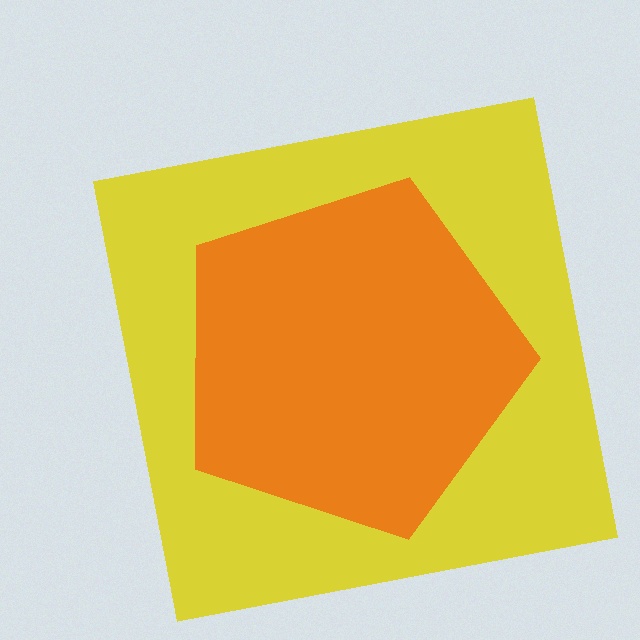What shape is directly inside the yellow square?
The orange pentagon.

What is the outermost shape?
The yellow square.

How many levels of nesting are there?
2.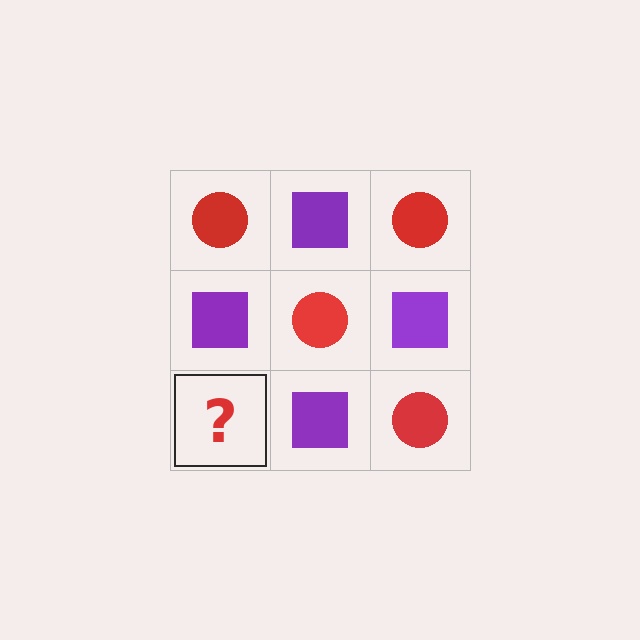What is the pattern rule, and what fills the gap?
The rule is that it alternates red circle and purple square in a checkerboard pattern. The gap should be filled with a red circle.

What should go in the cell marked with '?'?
The missing cell should contain a red circle.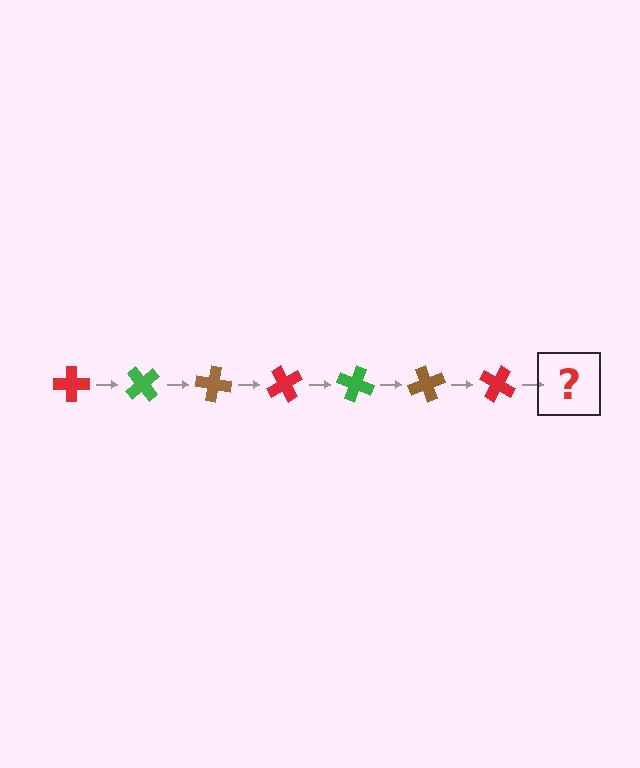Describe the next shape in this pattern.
It should be a green cross, rotated 350 degrees from the start.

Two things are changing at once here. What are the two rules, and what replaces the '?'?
The two rules are that it rotates 50 degrees each step and the color cycles through red, green, and brown. The '?' should be a green cross, rotated 350 degrees from the start.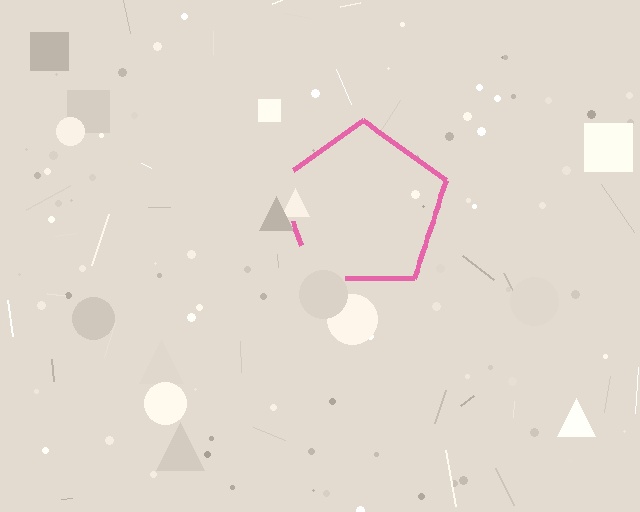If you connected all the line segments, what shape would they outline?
They would outline a pentagon.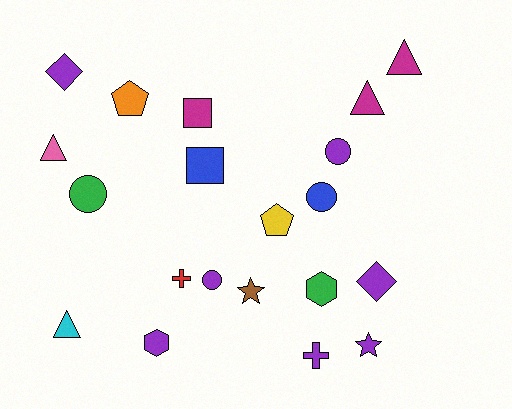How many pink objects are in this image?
There is 1 pink object.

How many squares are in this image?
There are 2 squares.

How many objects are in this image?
There are 20 objects.